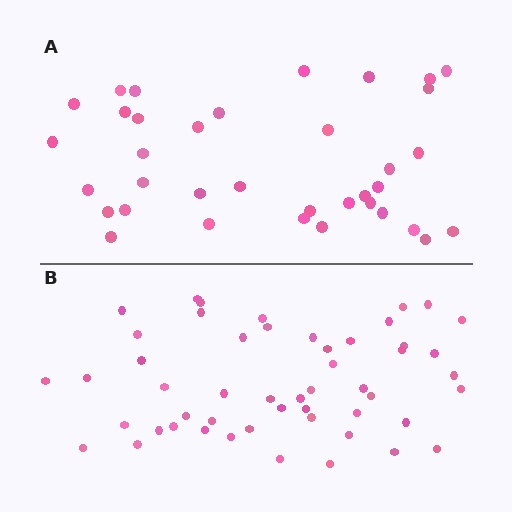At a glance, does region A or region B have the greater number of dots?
Region B (the bottom region) has more dots.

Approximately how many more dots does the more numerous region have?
Region B has approximately 15 more dots than region A.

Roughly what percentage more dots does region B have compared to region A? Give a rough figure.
About 40% more.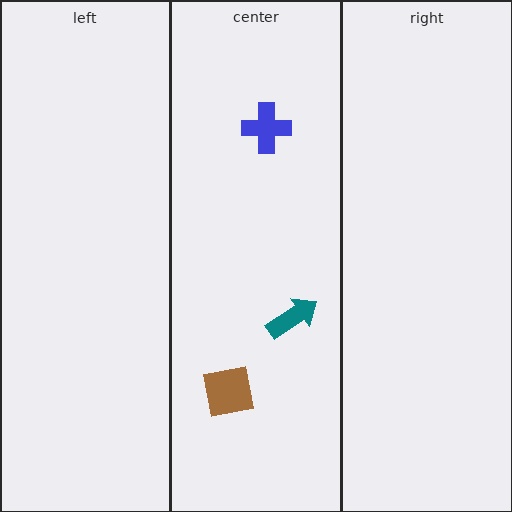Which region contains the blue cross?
The center region.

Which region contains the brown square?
The center region.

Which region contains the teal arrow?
The center region.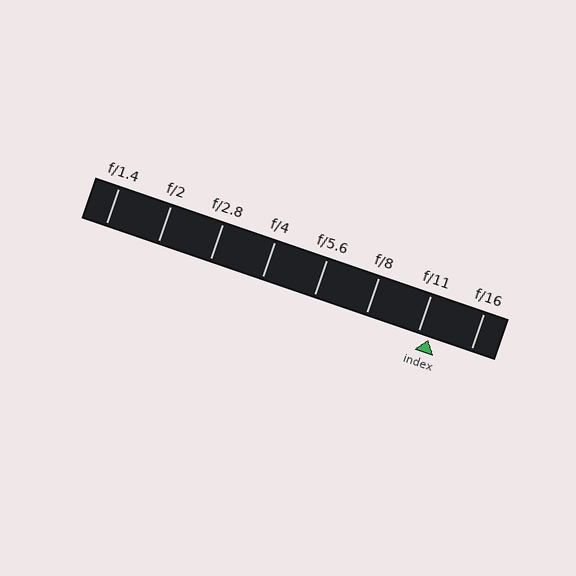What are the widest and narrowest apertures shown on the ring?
The widest aperture shown is f/1.4 and the narrowest is f/16.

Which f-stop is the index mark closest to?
The index mark is closest to f/11.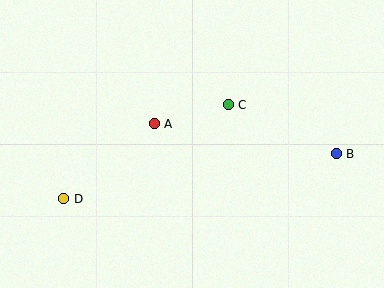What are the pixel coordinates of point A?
Point A is at (154, 124).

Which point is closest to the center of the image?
Point A at (154, 124) is closest to the center.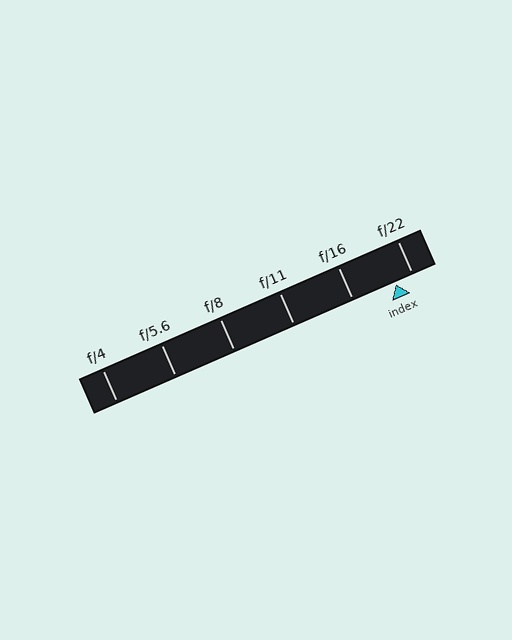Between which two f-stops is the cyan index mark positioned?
The index mark is between f/16 and f/22.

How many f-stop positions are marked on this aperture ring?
There are 6 f-stop positions marked.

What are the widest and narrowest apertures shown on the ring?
The widest aperture shown is f/4 and the narrowest is f/22.